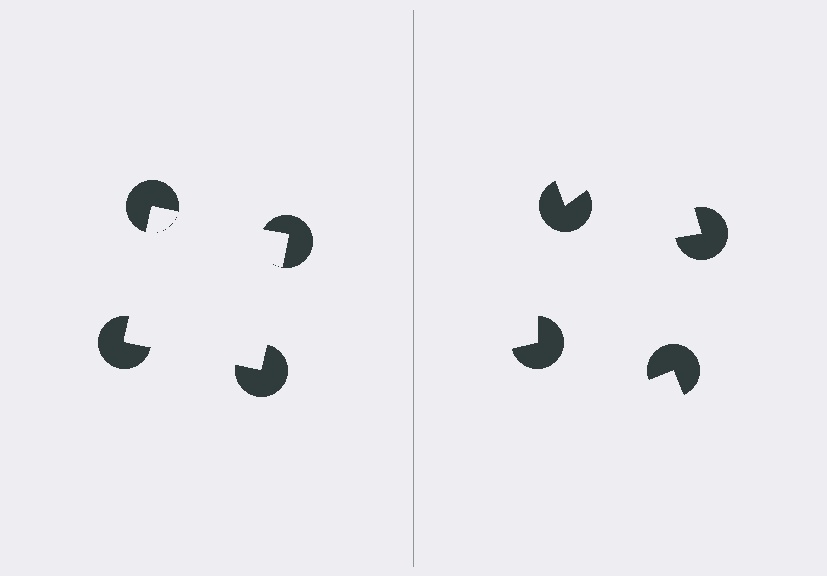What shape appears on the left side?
An illusory square.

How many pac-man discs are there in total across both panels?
8 — 4 on each side.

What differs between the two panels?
The pac-man discs are positioned identically on both sides; only the wedge orientations differ. On the left they align to a square; on the right they are misaligned.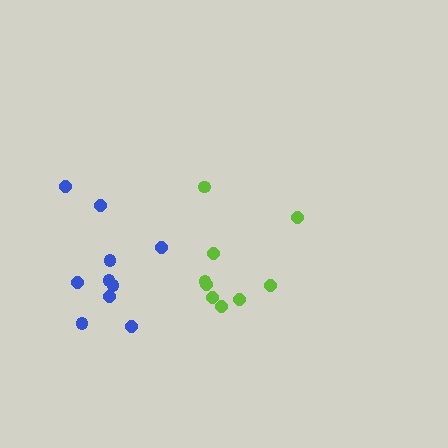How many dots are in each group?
Group 1: 10 dots, Group 2: 9 dots (19 total).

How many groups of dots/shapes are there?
There are 2 groups.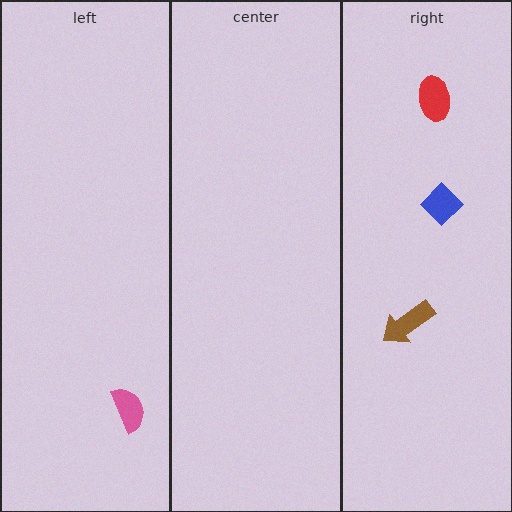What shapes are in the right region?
The blue diamond, the brown arrow, the red ellipse.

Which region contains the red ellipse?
The right region.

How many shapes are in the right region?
3.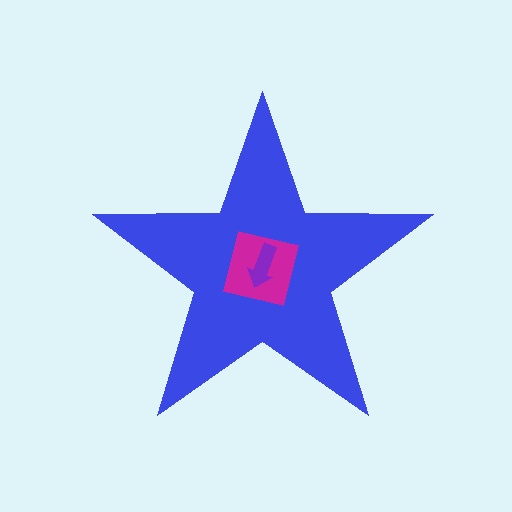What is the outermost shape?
The blue star.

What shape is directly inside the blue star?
The magenta square.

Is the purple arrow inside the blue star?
Yes.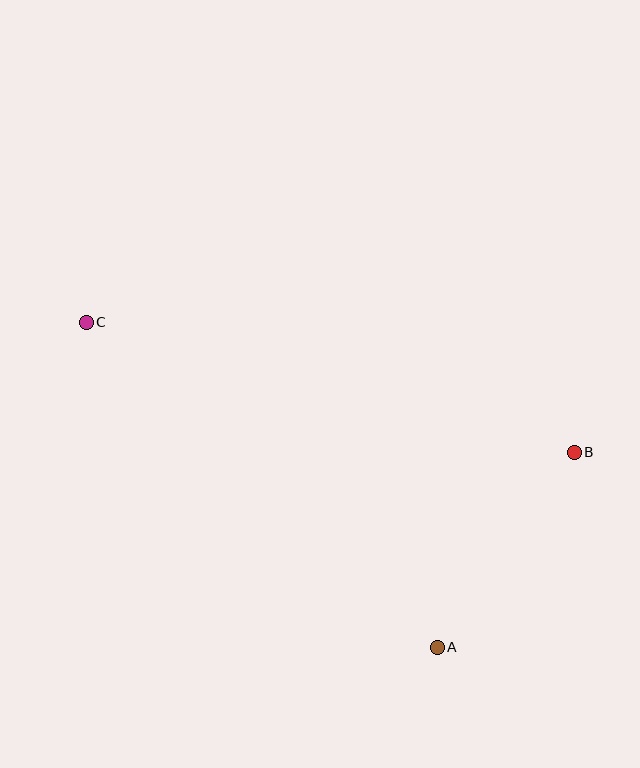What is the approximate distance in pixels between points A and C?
The distance between A and C is approximately 478 pixels.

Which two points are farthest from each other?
Points B and C are farthest from each other.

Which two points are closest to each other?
Points A and B are closest to each other.